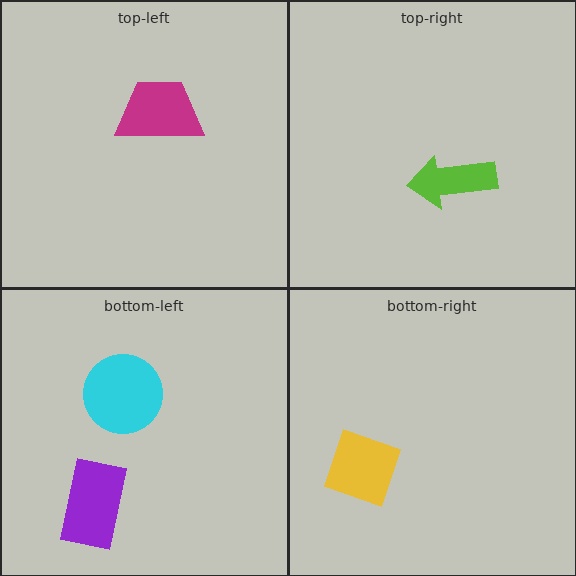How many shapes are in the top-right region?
1.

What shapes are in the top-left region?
The magenta trapezoid.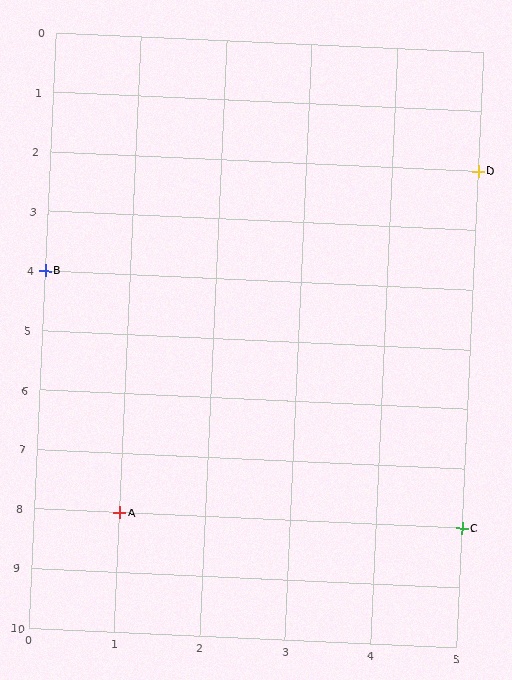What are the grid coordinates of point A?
Point A is at grid coordinates (1, 8).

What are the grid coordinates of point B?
Point B is at grid coordinates (0, 4).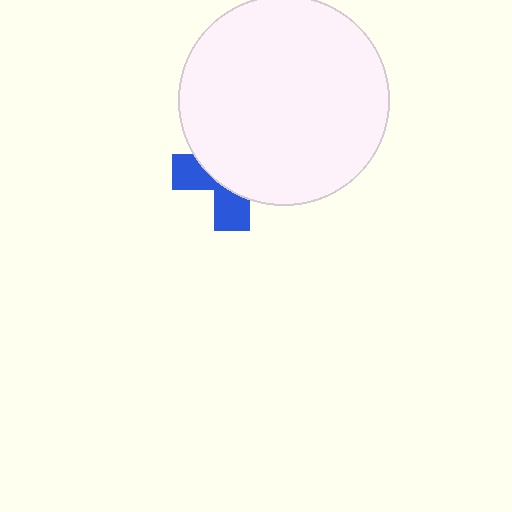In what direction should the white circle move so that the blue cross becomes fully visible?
The white circle should move up. That is the shortest direction to clear the overlap and leave the blue cross fully visible.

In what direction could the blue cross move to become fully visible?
The blue cross could move down. That would shift it out from behind the white circle entirely.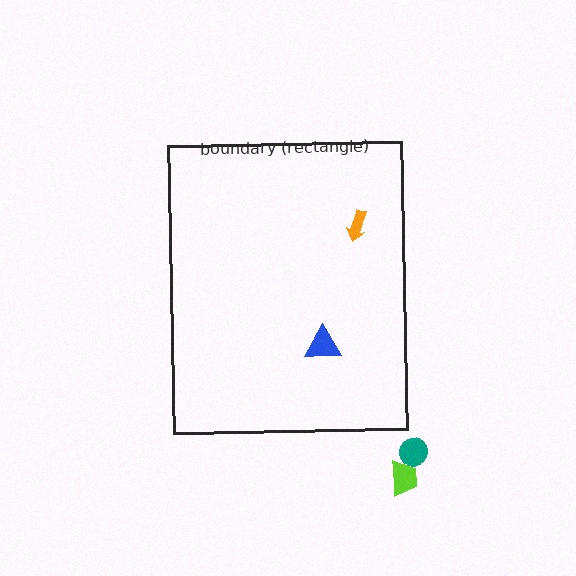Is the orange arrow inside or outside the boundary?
Inside.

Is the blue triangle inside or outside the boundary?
Inside.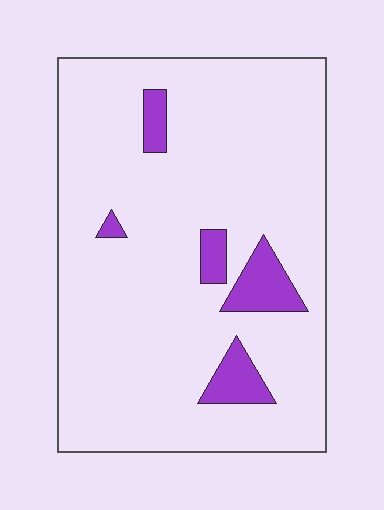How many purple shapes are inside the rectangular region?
5.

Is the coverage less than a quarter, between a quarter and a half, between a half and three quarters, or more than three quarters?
Less than a quarter.